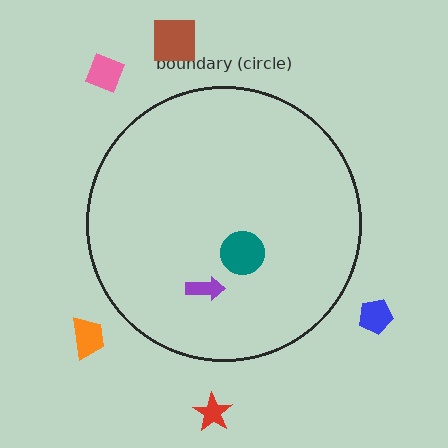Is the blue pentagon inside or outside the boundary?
Outside.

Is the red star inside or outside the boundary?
Outside.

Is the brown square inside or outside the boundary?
Outside.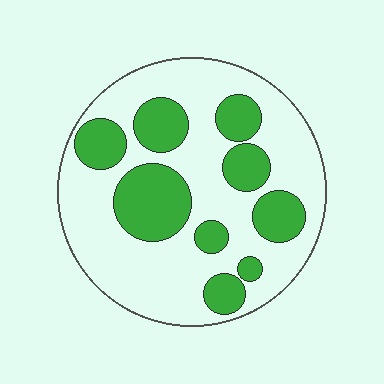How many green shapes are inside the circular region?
9.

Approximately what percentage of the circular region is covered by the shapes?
Approximately 30%.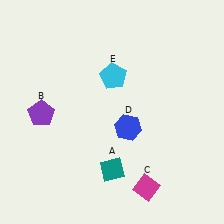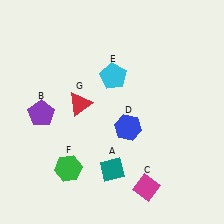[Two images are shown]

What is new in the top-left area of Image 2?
A red triangle (G) was added in the top-left area of Image 2.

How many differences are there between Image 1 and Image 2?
There are 2 differences between the two images.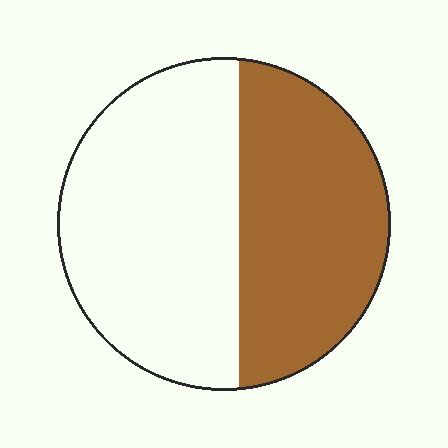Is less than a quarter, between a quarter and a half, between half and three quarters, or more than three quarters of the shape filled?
Between a quarter and a half.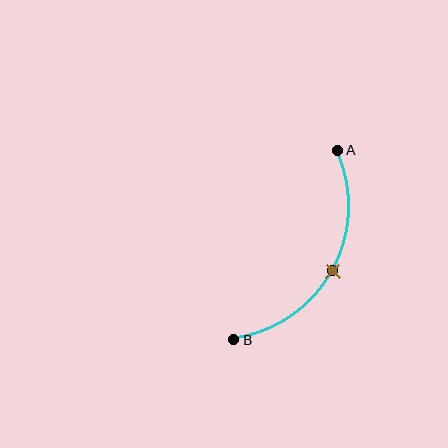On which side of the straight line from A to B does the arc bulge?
The arc bulges to the right of the straight line connecting A and B.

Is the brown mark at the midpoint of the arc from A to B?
Yes. The brown mark lies on the arc at equal arc-length from both A and B — it is the arc midpoint.